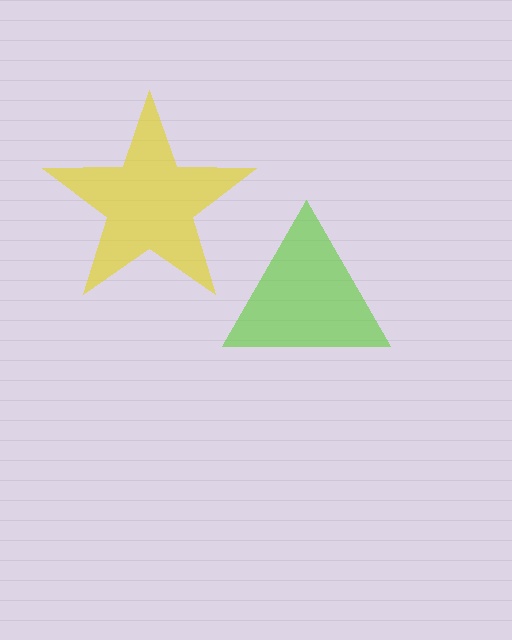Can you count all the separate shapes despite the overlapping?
Yes, there are 2 separate shapes.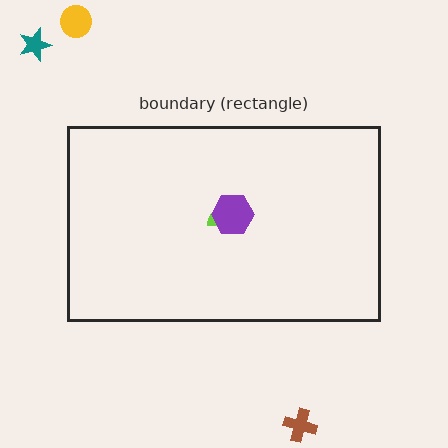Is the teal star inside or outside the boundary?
Outside.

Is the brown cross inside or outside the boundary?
Outside.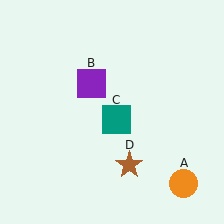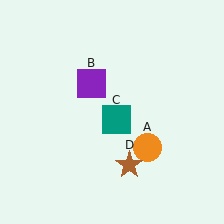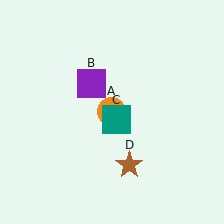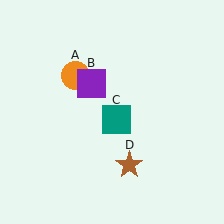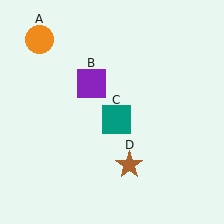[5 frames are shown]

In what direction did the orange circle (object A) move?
The orange circle (object A) moved up and to the left.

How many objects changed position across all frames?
1 object changed position: orange circle (object A).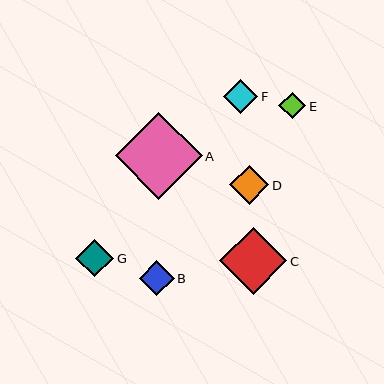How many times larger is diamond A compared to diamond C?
Diamond A is approximately 1.3 times the size of diamond C.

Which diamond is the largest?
Diamond A is the largest with a size of approximately 87 pixels.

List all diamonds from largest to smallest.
From largest to smallest: A, C, D, G, B, F, E.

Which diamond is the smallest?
Diamond E is the smallest with a size of approximately 27 pixels.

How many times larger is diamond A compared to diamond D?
Diamond A is approximately 2.2 times the size of diamond D.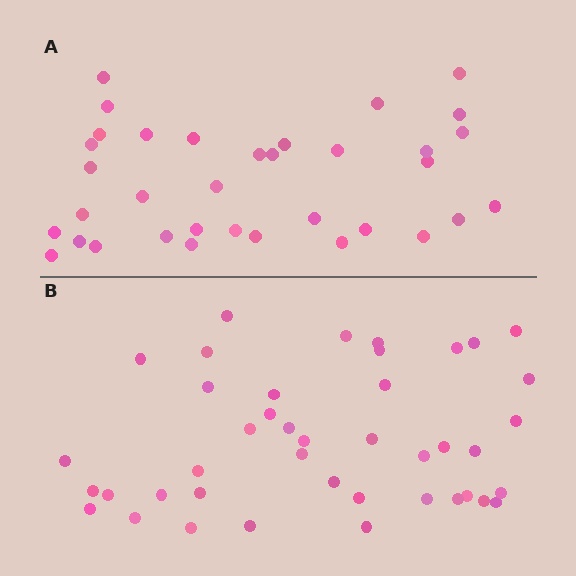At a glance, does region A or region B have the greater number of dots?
Region B (the bottom region) has more dots.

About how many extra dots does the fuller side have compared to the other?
Region B has roughly 8 or so more dots than region A.